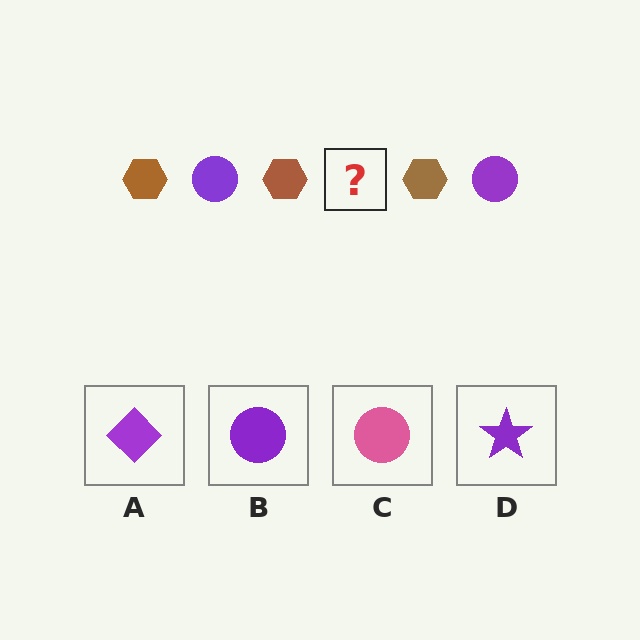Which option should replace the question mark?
Option B.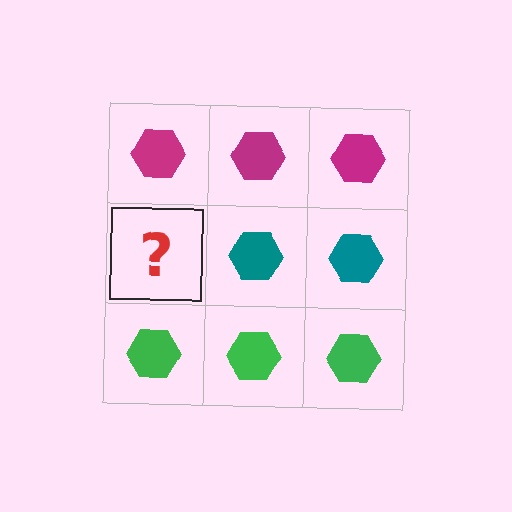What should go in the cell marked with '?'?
The missing cell should contain a teal hexagon.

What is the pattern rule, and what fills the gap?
The rule is that each row has a consistent color. The gap should be filled with a teal hexagon.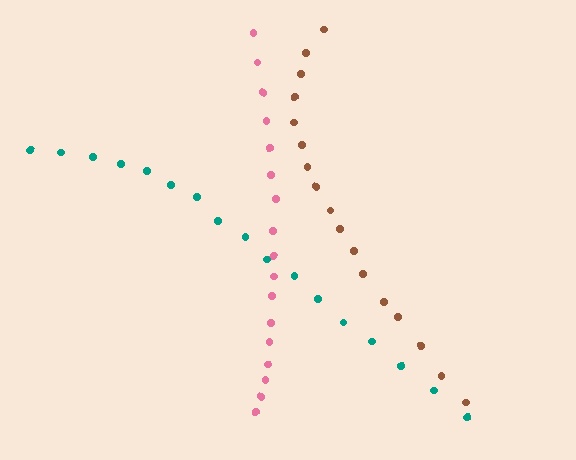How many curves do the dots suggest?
There are 3 distinct paths.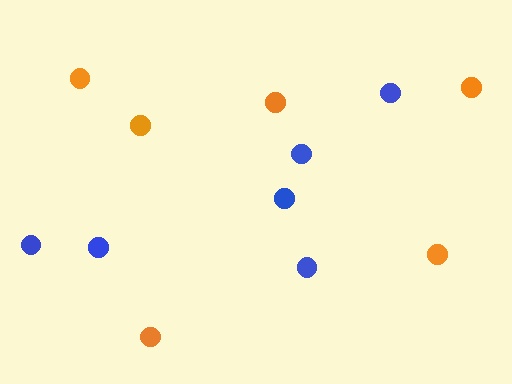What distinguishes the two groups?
There are 2 groups: one group of orange circles (6) and one group of blue circles (6).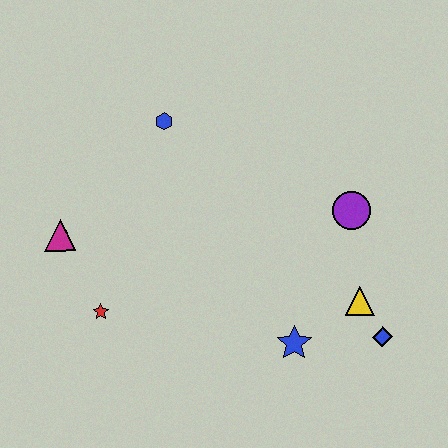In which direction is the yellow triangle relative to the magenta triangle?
The yellow triangle is to the right of the magenta triangle.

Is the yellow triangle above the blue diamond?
Yes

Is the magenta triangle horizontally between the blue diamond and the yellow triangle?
No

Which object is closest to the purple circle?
The yellow triangle is closest to the purple circle.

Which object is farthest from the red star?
The blue diamond is farthest from the red star.